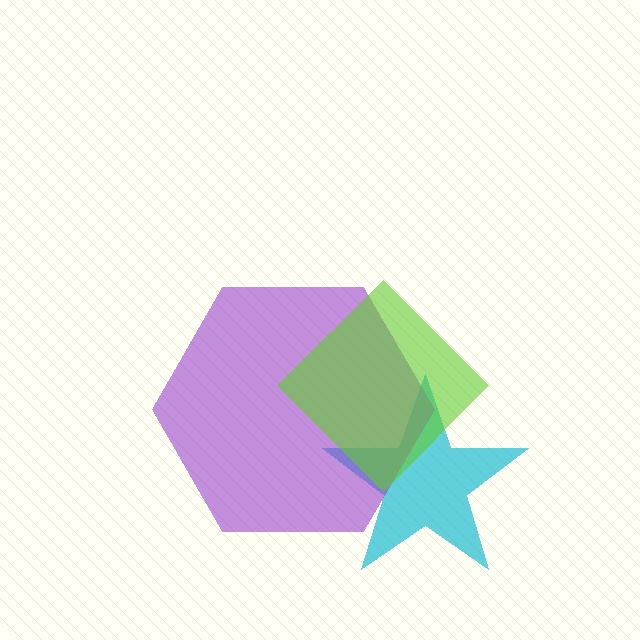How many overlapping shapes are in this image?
There are 3 overlapping shapes in the image.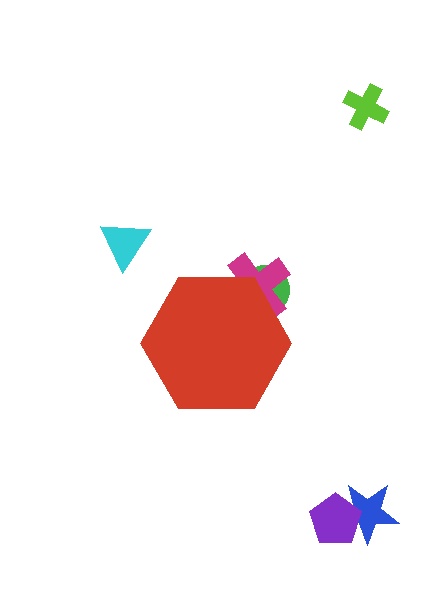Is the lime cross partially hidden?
No, the lime cross is fully visible.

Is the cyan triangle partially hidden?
No, the cyan triangle is fully visible.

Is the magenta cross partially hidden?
Yes, the magenta cross is partially hidden behind the red hexagon.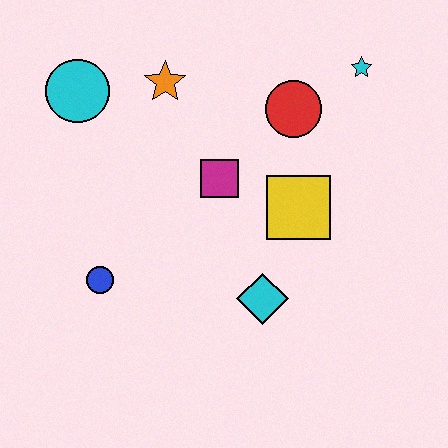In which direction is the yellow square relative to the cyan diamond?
The yellow square is above the cyan diamond.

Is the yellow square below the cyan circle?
Yes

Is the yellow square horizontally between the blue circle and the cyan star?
Yes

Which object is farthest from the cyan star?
The blue circle is farthest from the cyan star.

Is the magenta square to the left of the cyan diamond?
Yes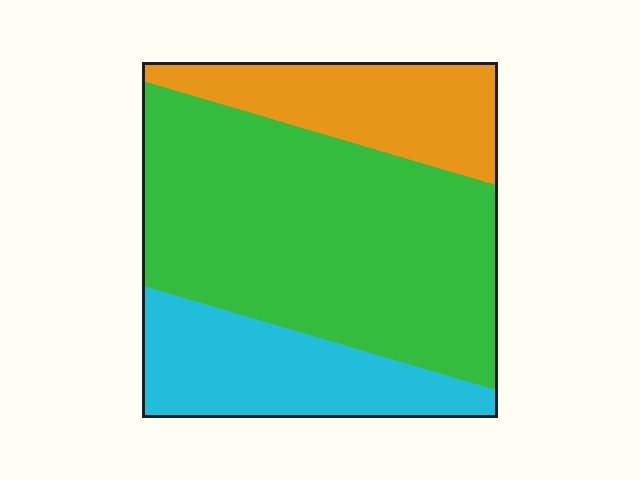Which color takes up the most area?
Green, at roughly 60%.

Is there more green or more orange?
Green.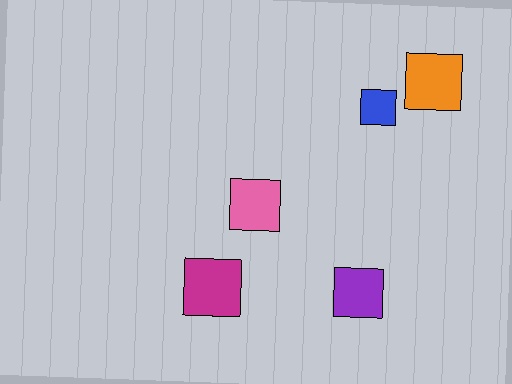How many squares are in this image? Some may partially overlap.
There are 5 squares.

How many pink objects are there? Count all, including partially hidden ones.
There is 1 pink object.